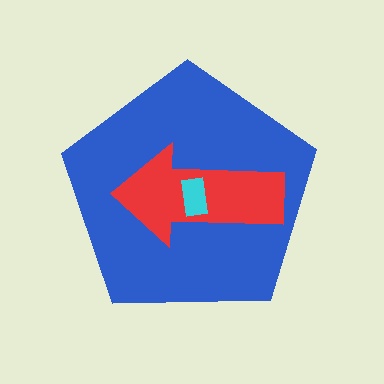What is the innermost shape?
The cyan rectangle.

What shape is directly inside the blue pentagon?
The red arrow.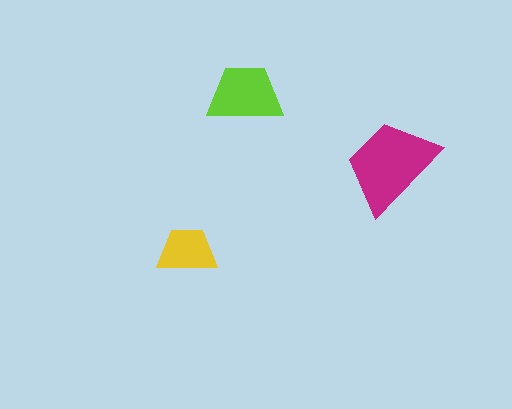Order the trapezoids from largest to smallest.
the magenta one, the lime one, the yellow one.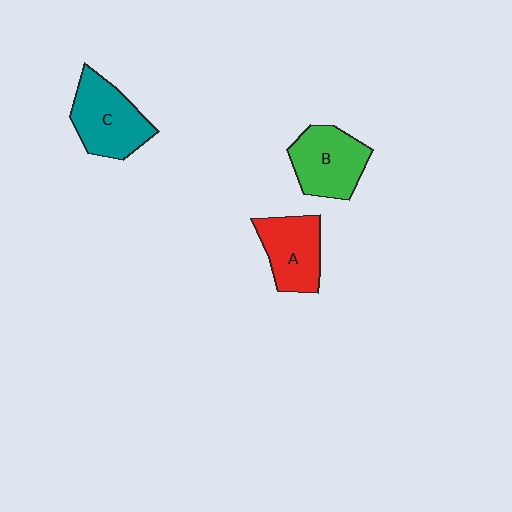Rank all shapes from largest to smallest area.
From largest to smallest: C (teal), B (green), A (red).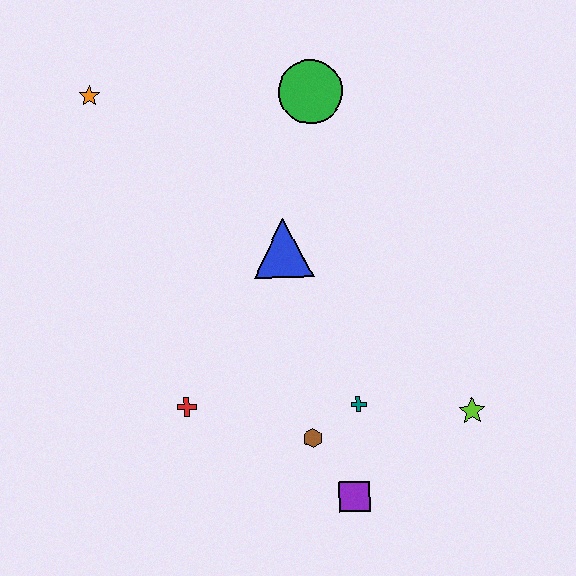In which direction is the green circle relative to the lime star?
The green circle is above the lime star.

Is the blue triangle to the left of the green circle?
Yes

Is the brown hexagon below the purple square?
No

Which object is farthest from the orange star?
The lime star is farthest from the orange star.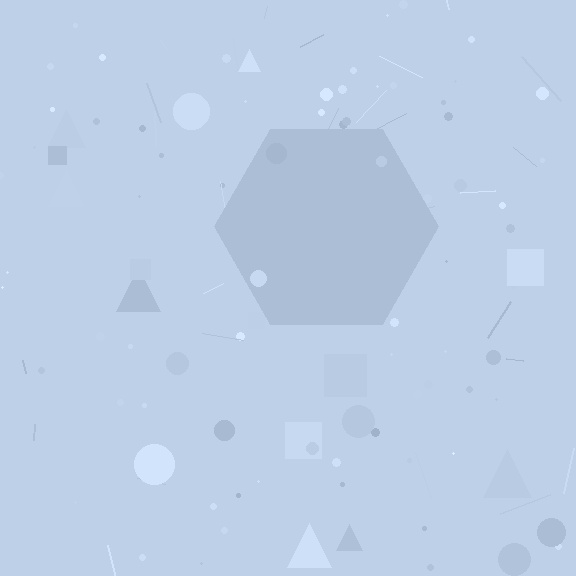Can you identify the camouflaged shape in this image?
The camouflaged shape is a hexagon.